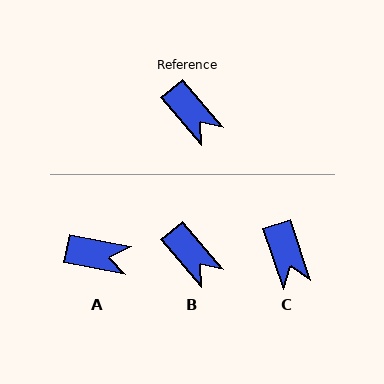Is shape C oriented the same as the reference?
No, it is off by about 22 degrees.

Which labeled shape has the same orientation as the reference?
B.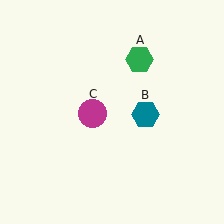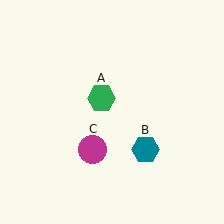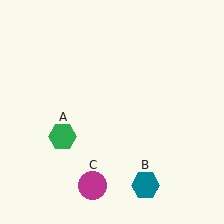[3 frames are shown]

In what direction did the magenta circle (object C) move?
The magenta circle (object C) moved down.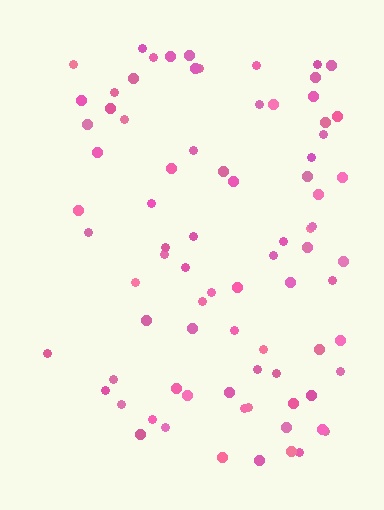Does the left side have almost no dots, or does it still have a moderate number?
Still a moderate number, just noticeably fewer than the right.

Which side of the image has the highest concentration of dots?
The right.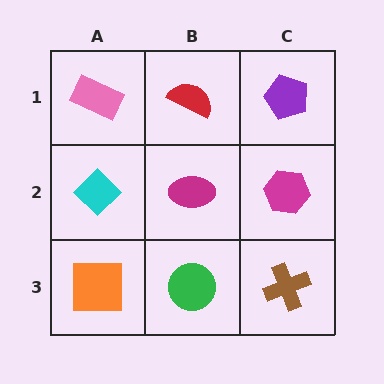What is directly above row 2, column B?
A red semicircle.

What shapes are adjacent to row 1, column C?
A magenta hexagon (row 2, column C), a red semicircle (row 1, column B).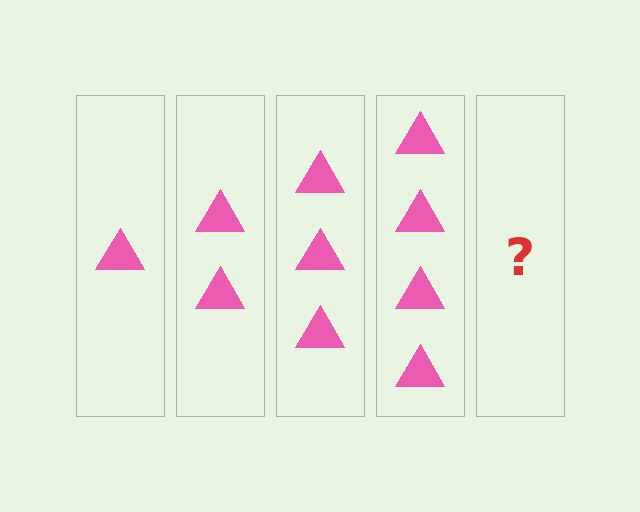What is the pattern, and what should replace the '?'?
The pattern is that each step adds one more triangle. The '?' should be 5 triangles.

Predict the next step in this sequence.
The next step is 5 triangles.